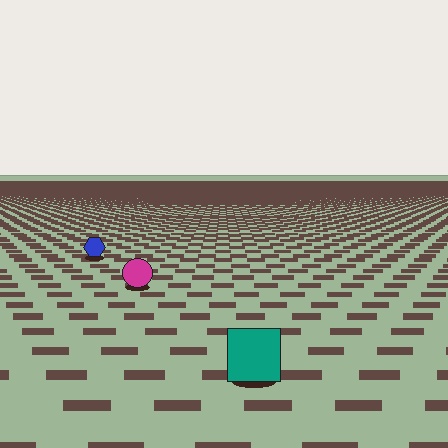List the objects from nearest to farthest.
From nearest to farthest: the teal square, the magenta circle, the blue hexagon.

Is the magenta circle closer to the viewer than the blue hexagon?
Yes. The magenta circle is closer — you can tell from the texture gradient: the ground texture is coarser near it.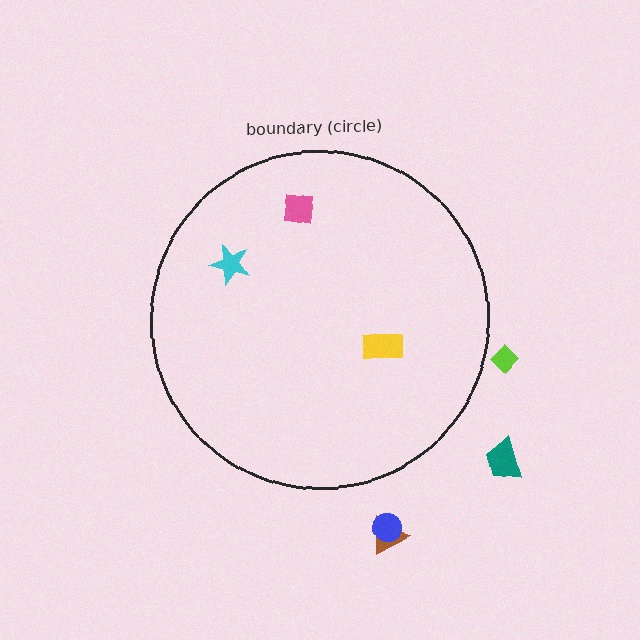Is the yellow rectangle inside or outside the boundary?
Inside.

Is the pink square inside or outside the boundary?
Inside.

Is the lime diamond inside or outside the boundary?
Outside.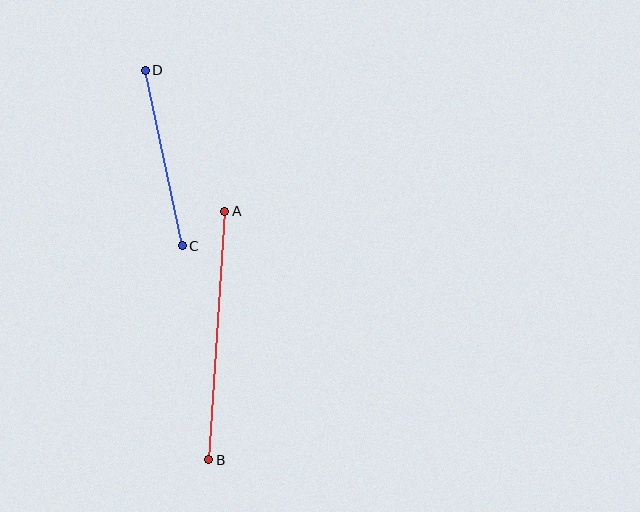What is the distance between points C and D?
The distance is approximately 179 pixels.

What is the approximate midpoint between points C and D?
The midpoint is at approximately (164, 158) pixels.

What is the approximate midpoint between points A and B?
The midpoint is at approximately (217, 335) pixels.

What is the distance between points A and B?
The distance is approximately 249 pixels.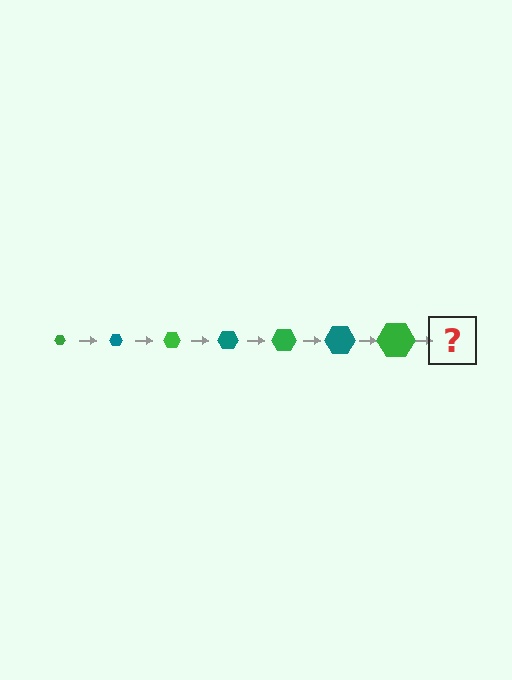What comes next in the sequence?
The next element should be a teal hexagon, larger than the previous one.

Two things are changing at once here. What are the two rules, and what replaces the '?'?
The two rules are that the hexagon grows larger each step and the color cycles through green and teal. The '?' should be a teal hexagon, larger than the previous one.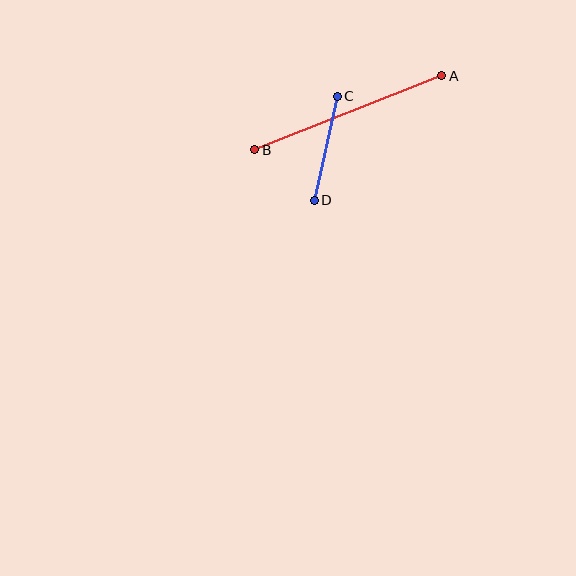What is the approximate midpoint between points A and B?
The midpoint is at approximately (348, 113) pixels.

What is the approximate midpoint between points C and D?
The midpoint is at approximately (326, 148) pixels.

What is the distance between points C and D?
The distance is approximately 106 pixels.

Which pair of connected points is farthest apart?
Points A and B are farthest apart.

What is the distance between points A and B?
The distance is approximately 201 pixels.